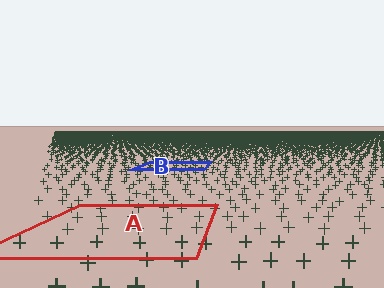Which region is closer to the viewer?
Region A is closer. The texture elements there are larger and more spread out.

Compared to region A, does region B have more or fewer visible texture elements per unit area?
Region B has more texture elements per unit area — they are packed more densely because it is farther away.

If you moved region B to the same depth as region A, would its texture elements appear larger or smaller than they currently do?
They would appear larger. At a closer depth, the same texture elements are projected at a bigger on-screen size.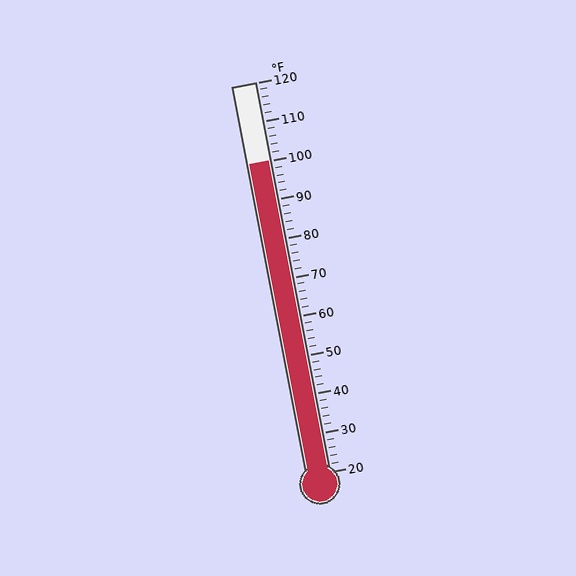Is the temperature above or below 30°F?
The temperature is above 30°F.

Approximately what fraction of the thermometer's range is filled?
The thermometer is filled to approximately 80% of its range.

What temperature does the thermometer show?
The thermometer shows approximately 100°F.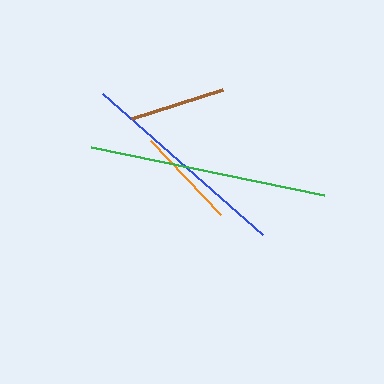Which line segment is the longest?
The green line is the longest at approximately 237 pixels.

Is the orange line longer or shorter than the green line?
The green line is longer than the orange line.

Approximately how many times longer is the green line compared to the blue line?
The green line is approximately 1.1 times the length of the blue line.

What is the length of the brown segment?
The brown segment is approximately 95 pixels long.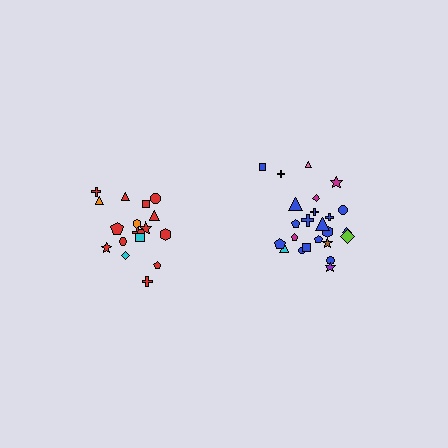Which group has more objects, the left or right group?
The right group.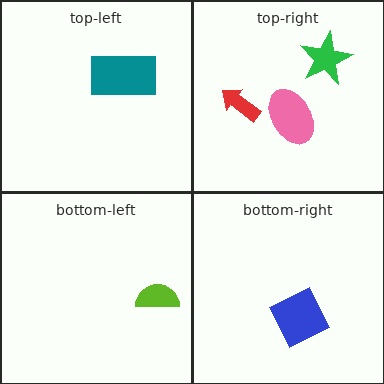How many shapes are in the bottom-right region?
1.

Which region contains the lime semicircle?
The bottom-left region.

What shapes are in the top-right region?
The green star, the pink ellipse, the red arrow.